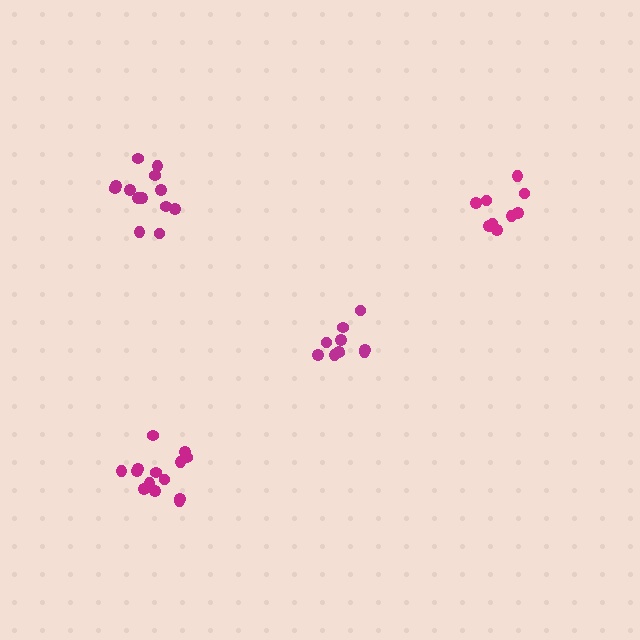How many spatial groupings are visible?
There are 4 spatial groupings.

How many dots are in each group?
Group 1: 13 dots, Group 2: 9 dots, Group 3: 10 dots, Group 4: 14 dots (46 total).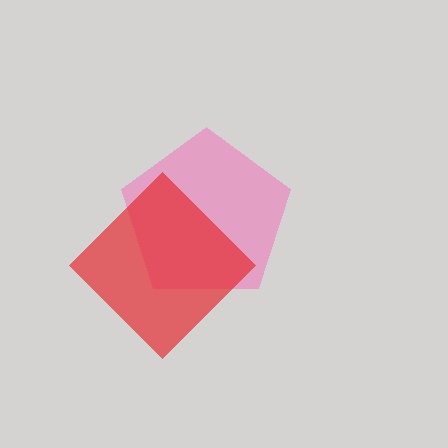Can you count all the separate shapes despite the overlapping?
Yes, there are 2 separate shapes.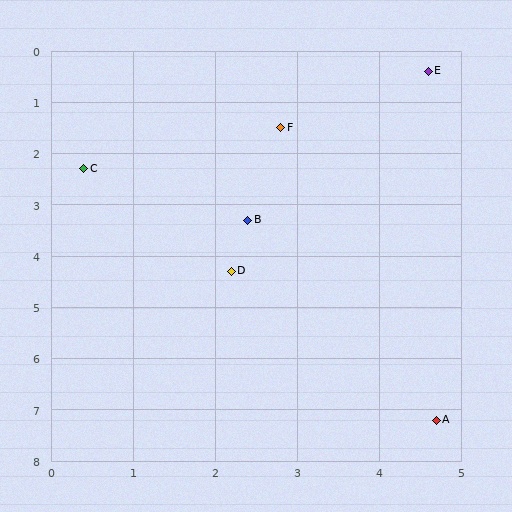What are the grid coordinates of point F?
Point F is at approximately (2.8, 1.5).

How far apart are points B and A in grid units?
Points B and A are about 4.5 grid units apart.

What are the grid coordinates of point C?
Point C is at approximately (0.4, 2.3).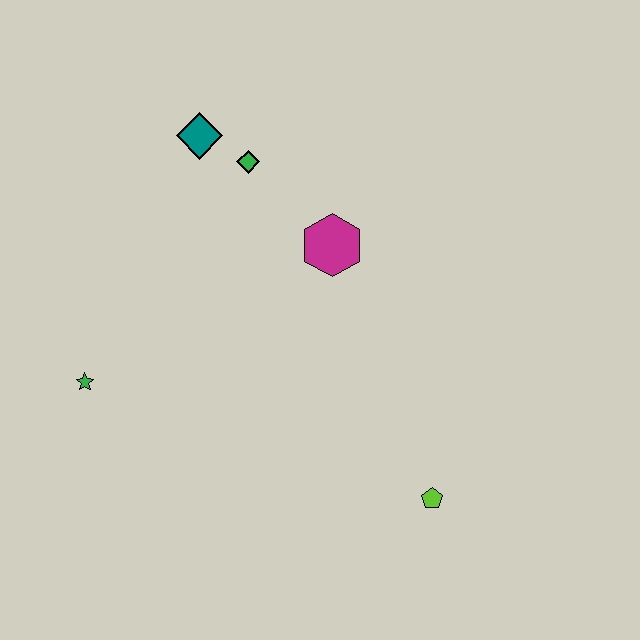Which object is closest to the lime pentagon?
The magenta hexagon is closest to the lime pentagon.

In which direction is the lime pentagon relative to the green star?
The lime pentagon is to the right of the green star.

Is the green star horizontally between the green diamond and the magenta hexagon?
No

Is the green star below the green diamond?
Yes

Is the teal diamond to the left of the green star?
No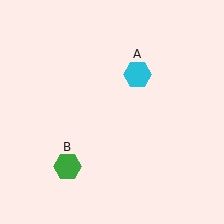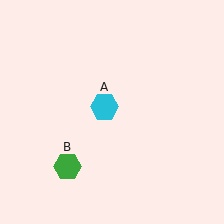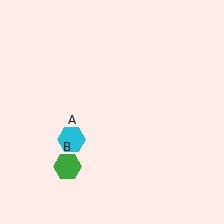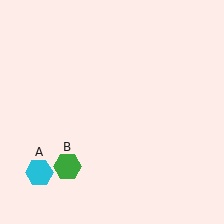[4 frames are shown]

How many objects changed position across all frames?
1 object changed position: cyan hexagon (object A).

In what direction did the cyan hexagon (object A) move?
The cyan hexagon (object A) moved down and to the left.